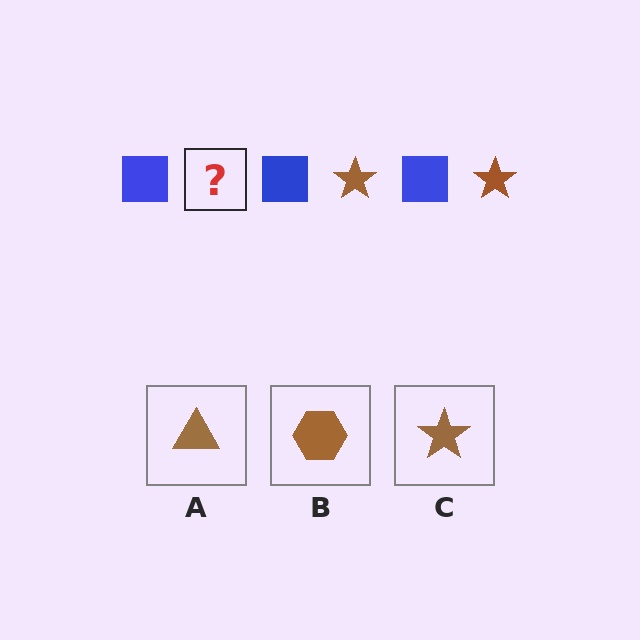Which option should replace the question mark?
Option C.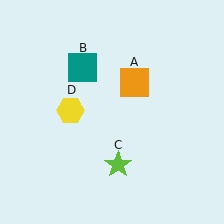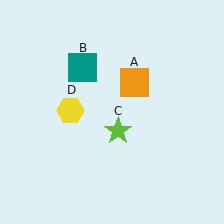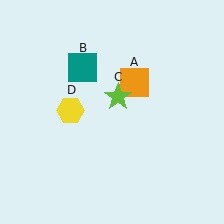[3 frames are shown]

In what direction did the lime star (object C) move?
The lime star (object C) moved up.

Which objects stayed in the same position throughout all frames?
Orange square (object A) and teal square (object B) and yellow hexagon (object D) remained stationary.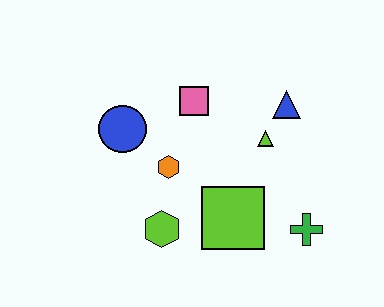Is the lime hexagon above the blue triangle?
No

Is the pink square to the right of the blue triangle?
No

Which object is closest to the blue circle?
The orange hexagon is closest to the blue circle.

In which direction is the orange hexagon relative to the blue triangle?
The orange hexagon is to the left of the blue triangle.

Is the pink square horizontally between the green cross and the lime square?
No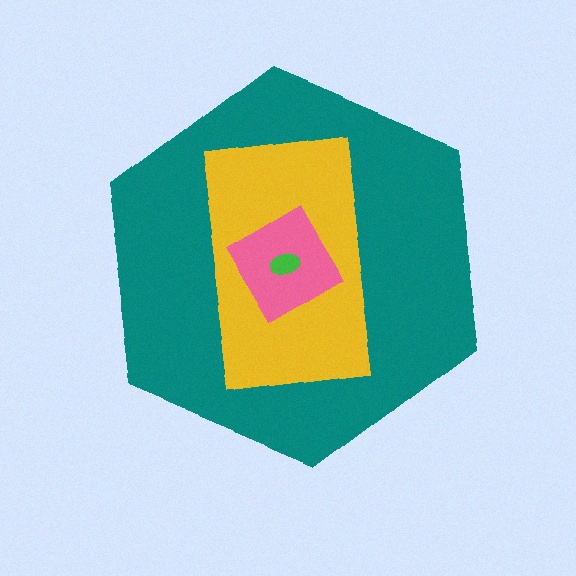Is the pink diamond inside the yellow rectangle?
Yes.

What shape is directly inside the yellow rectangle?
The pink diamond.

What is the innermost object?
The green ellipse.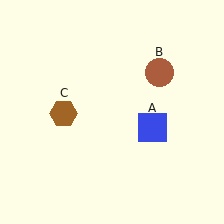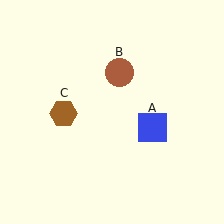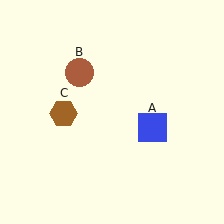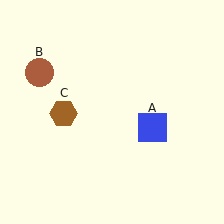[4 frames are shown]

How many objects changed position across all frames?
1 object changed position: brown circle (object B).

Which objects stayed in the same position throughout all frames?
Blue square (object A) and brown hexagon (object C) remained stationary.